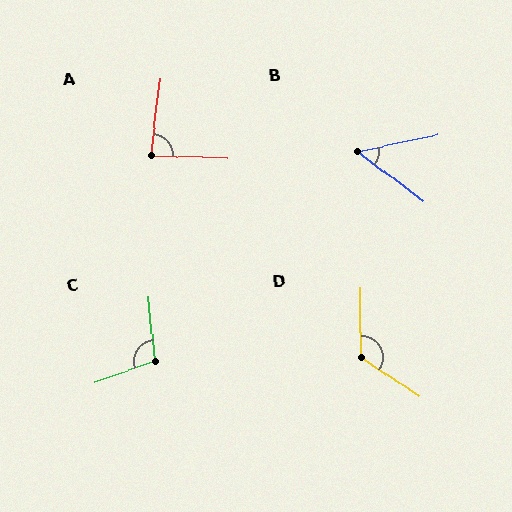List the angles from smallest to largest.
B (49°), A (85°), C (104°), D (125°).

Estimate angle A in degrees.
Approximately 85 degrees.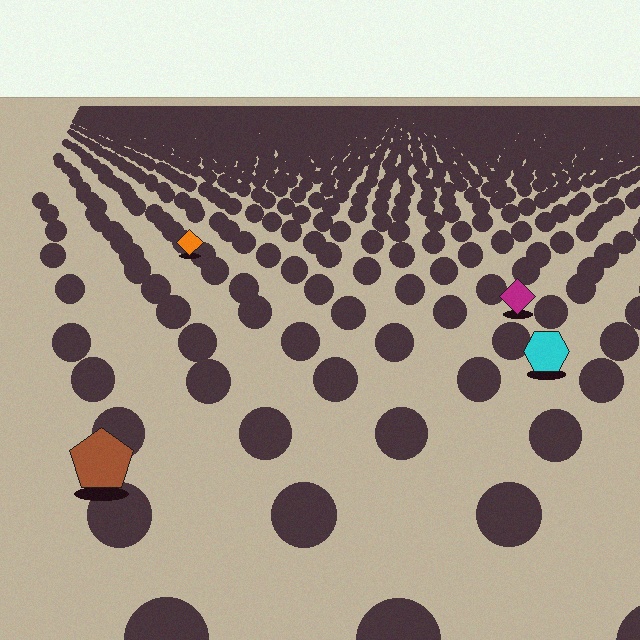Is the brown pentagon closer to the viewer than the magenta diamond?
Yes. The brown pentagon is closer — you can tell from the texture gradient: the ground texture is coarser near it.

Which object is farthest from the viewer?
The orange diamond is farthest from the viewer. It appears smaller and the ground texture around it is denser.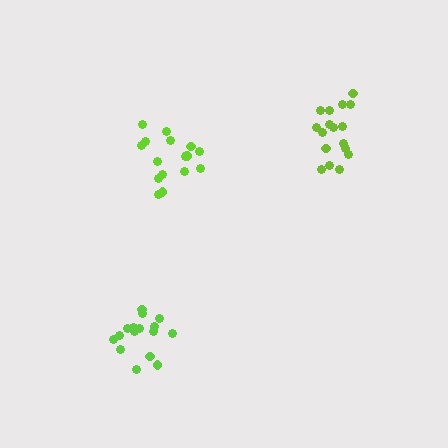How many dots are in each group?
Group 1: 16 dots, Group 2: 17 dots, Group 3: 17 dots (50 total).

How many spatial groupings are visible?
There are 3 spatial groupings.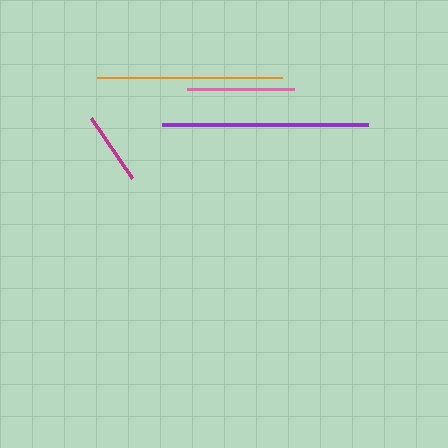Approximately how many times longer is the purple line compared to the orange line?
The purple line is approximately 1.1 times the length of the orange line.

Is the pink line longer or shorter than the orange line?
The orange line is longer than the pink line.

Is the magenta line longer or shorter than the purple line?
The purple line is longer than the magenta line.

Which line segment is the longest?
The purple line is the longest at approximately 205 pixels.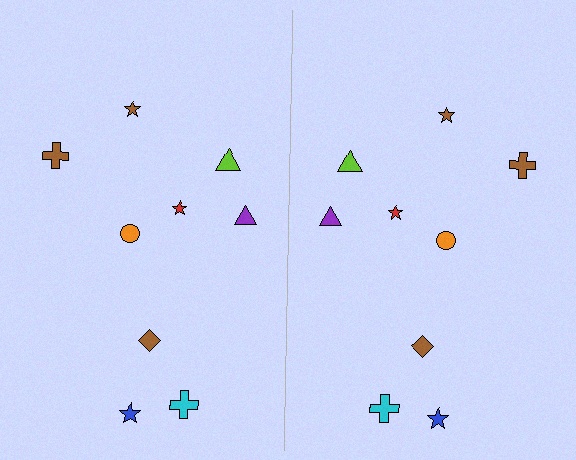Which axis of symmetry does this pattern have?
The pattern has a vertical axis of symmetry running through the center of the image.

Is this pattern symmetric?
Yes, this pattern has bilateral (reflection) symmetry.